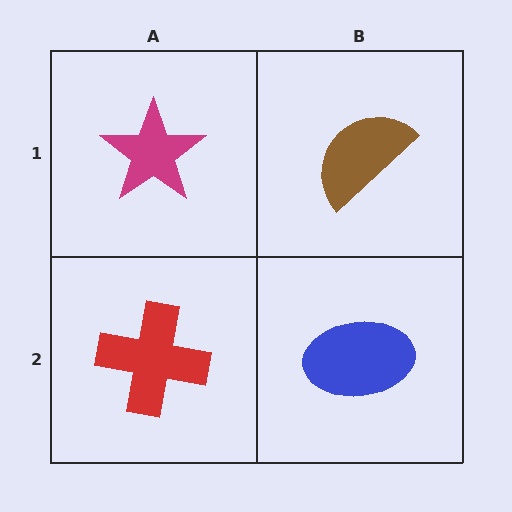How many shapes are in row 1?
2 shapes.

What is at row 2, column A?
A red cross.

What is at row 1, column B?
A brown semicircle.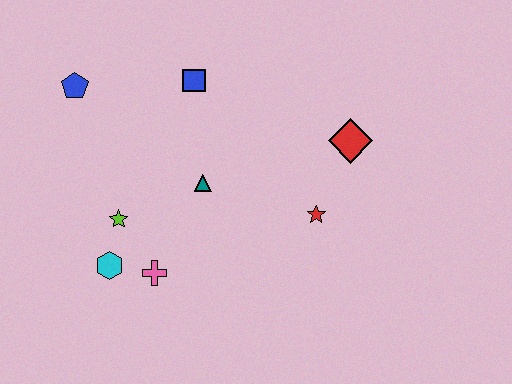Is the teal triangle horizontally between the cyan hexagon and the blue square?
No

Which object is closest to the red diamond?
The red star is closest to the red diamond.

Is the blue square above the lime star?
Yes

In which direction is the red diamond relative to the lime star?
The red diamond is to the right of the lime star.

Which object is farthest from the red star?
The blue pentagon is farthest from the red star.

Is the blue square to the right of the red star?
No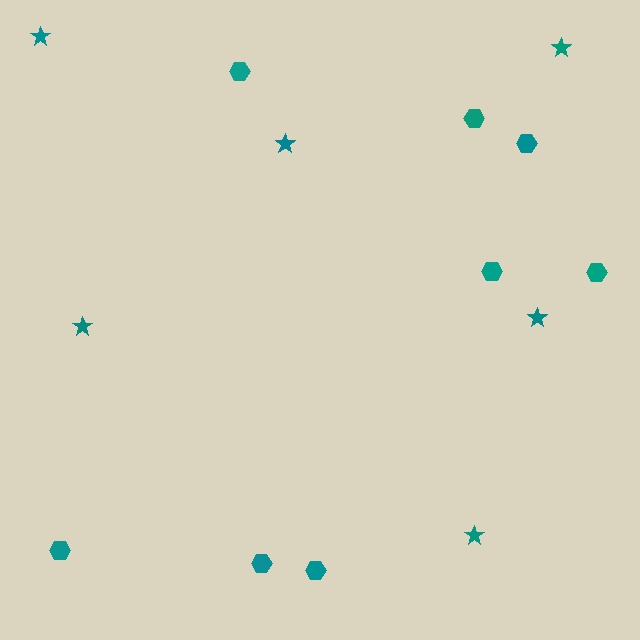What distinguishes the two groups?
There are 2 groups: one group of stars (6) and one group of hexagons (8).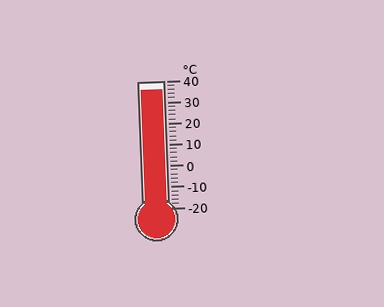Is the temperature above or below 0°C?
The temperature is above 0°C.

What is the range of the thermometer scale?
The thermometer scale ranges from -20°C to 40°C.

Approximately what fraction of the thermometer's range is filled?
The thermometer is filled to approximately 95% of its range.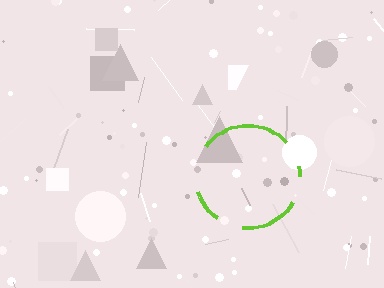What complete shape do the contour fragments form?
The contour fragments form a circle.